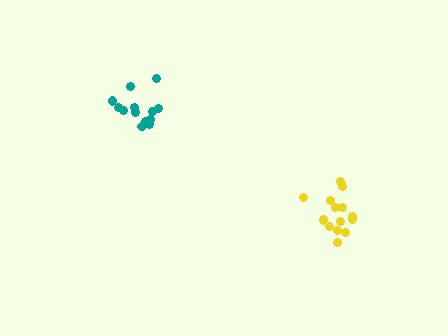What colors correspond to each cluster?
The clusters are colored: yellow, teal.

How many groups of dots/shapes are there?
There are 2 groups.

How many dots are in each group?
Group 1: 15 dots, Group 2: 14 dots (29 total).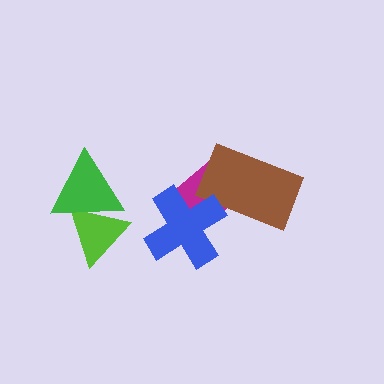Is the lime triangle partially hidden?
Yes, it is partially covered by another shape.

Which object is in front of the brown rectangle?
The blue cross is in front of the brown rectangle.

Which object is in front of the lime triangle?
The green triangle is in front of the lime triangle.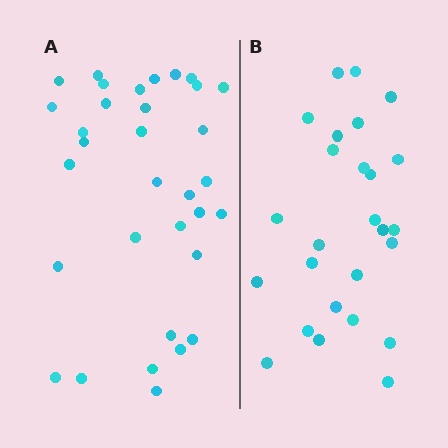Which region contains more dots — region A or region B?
Region A (the left region) has more dots.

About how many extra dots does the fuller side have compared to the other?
Region A has roughly 8 or so more dots than region B.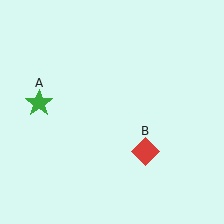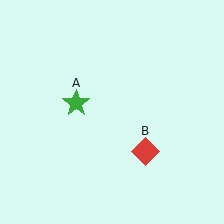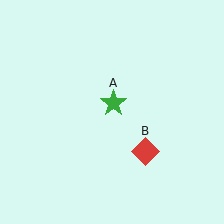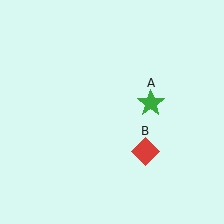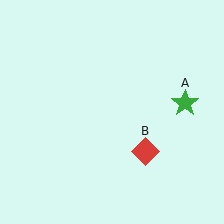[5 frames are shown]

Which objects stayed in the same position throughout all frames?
Red diamond (object B) remained stationary.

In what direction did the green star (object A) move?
The green star (object A) moved right.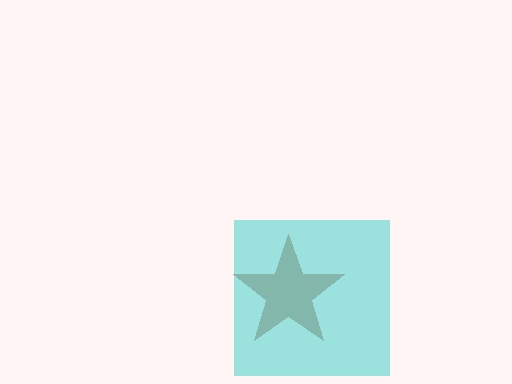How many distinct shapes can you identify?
There are 2 distinct shapes: a brown star, a cyan square.